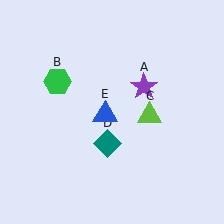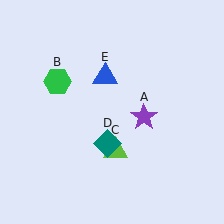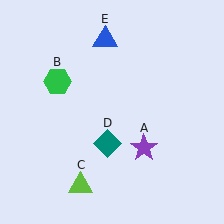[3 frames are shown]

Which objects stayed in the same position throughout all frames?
Green hexagon (object B) and teal diamond (object D) remained stationary.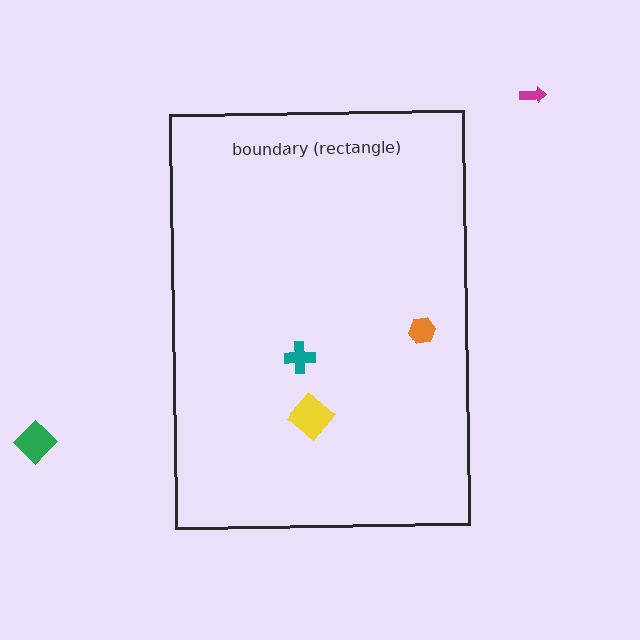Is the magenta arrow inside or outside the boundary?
Outside.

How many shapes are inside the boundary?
3 inside, 2 outside.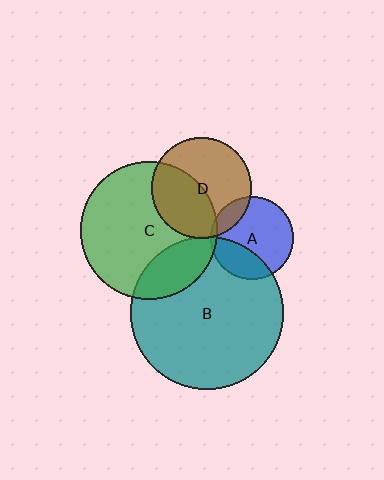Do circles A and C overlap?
Yes.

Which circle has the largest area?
Circle B (teal).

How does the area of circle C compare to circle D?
Approximately 1.9 times.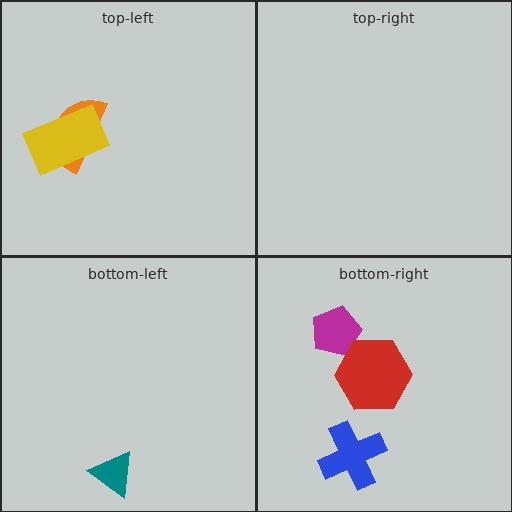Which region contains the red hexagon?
The bottom-right region.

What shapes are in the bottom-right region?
The blue cross, the magenta pentagon, the red hexagon.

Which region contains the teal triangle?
The bottom-left region.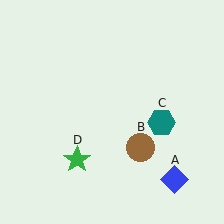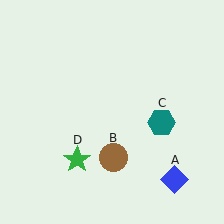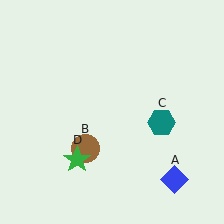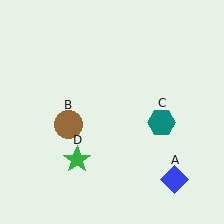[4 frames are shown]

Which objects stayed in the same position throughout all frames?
Blue diamond (object A) and teal hexagon (object C) and green star (object D) remained stationary.